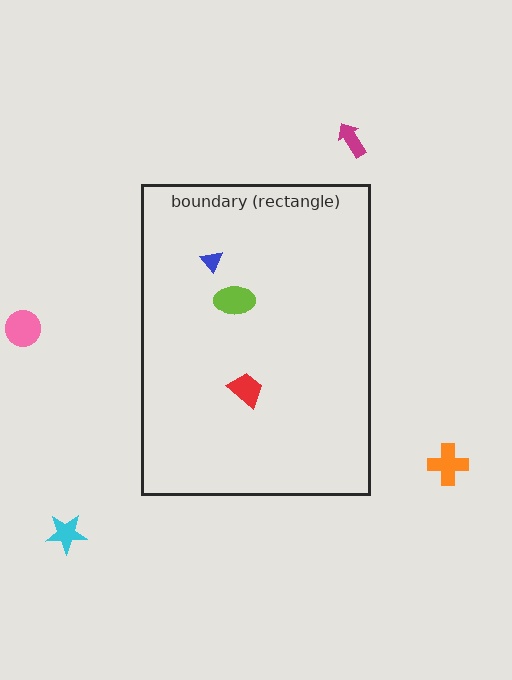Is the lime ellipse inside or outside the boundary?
Inside.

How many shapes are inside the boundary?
3 inside, 4 outside.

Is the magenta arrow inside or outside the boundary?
Outside.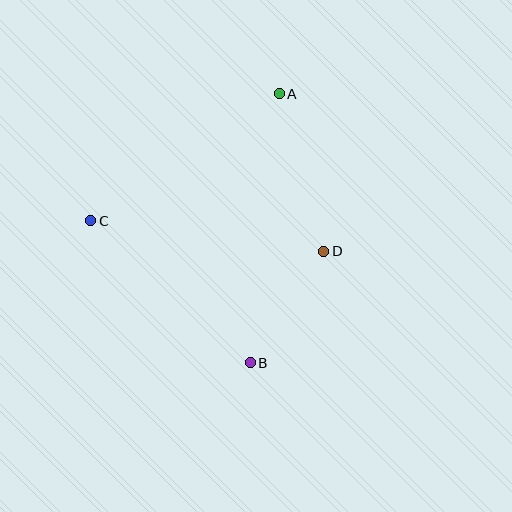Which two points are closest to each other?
Points B and D are closest to each other.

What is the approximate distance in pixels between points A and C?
The distance between A and C is approximately 227 pixels.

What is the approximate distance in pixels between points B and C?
The distance between B and C is approximately 214 pixels.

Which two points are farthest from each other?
Points A and B are farthest from each other.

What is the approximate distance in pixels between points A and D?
The distance between A and D is approximately 164 pixels.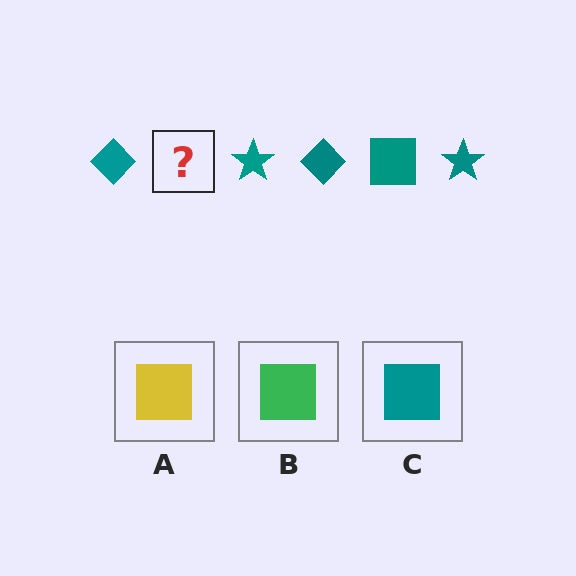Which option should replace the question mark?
Option C.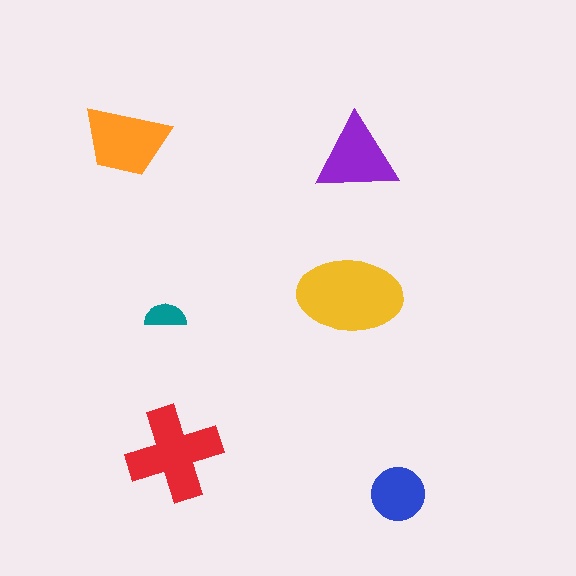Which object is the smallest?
The teal semicircle.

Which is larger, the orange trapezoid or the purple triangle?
The orange trapezoid.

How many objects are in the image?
There are 6 objects in the image.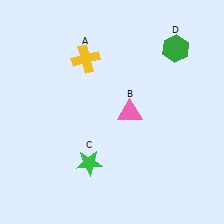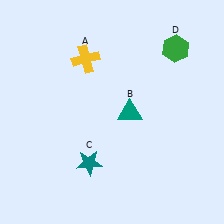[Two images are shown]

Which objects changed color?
B changed from pink to teal. C changed from green to teal.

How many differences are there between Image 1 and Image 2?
There are 2 differences between the two images.